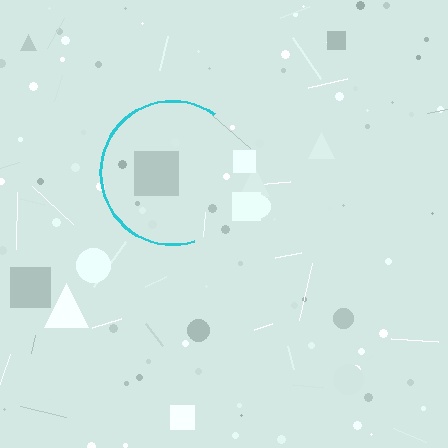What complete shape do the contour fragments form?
The contour fragments form a circle.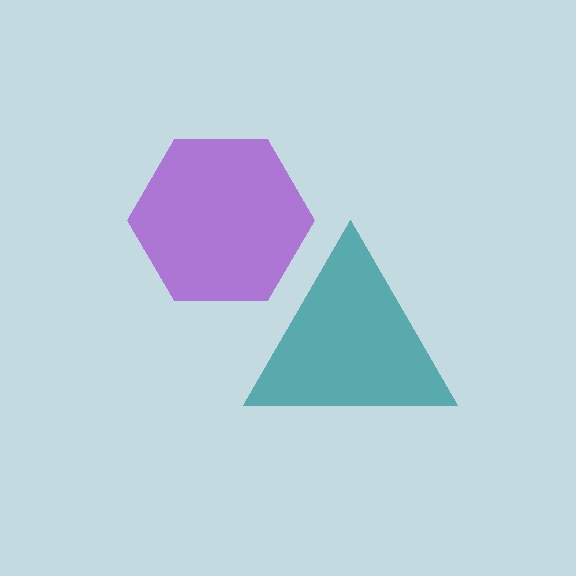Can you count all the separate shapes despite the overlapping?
Yes, there are 2 separate shapes.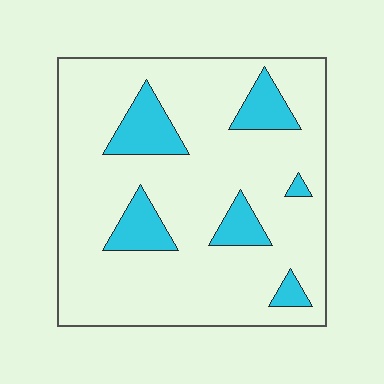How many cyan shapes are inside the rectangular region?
6.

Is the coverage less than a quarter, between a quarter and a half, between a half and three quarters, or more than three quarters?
Less than a quarter.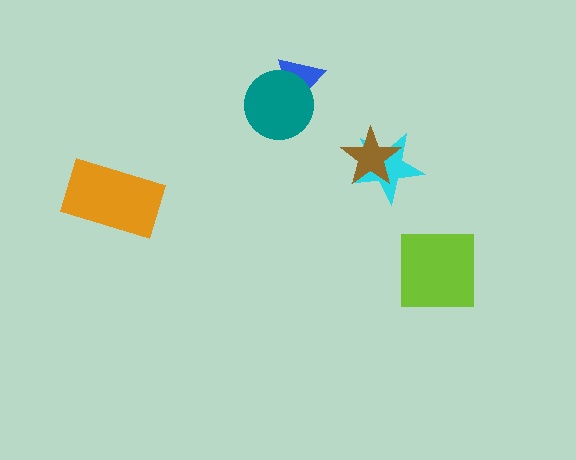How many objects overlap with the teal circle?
1 object overlaps with the teal circle.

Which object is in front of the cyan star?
The brown star is in front of the cyan star.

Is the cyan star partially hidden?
Yes, it is partially covered by another shape.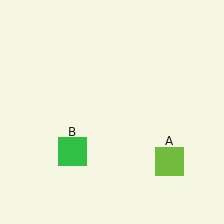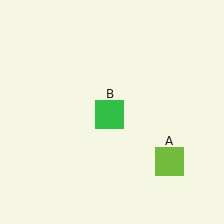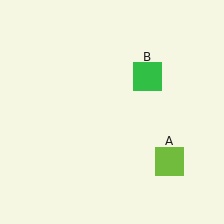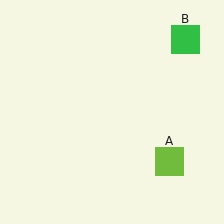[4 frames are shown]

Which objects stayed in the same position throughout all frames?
Lime square (object A) remained stationary.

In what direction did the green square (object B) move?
The green square (object B) moved up and to the right.